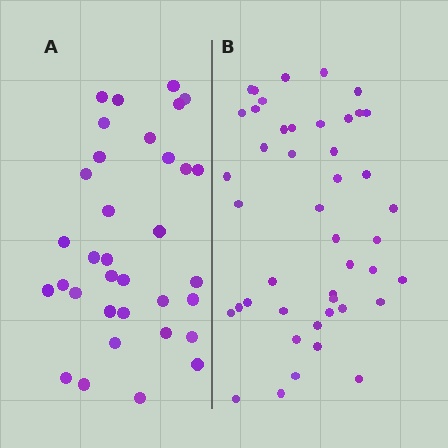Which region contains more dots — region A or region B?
Region B (the right region) has more dots.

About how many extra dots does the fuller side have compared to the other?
Region B has roughly 12 or so more dots than region A.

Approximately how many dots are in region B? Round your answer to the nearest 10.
About 40 dots. (The exact count is 45, which rounds to 40.)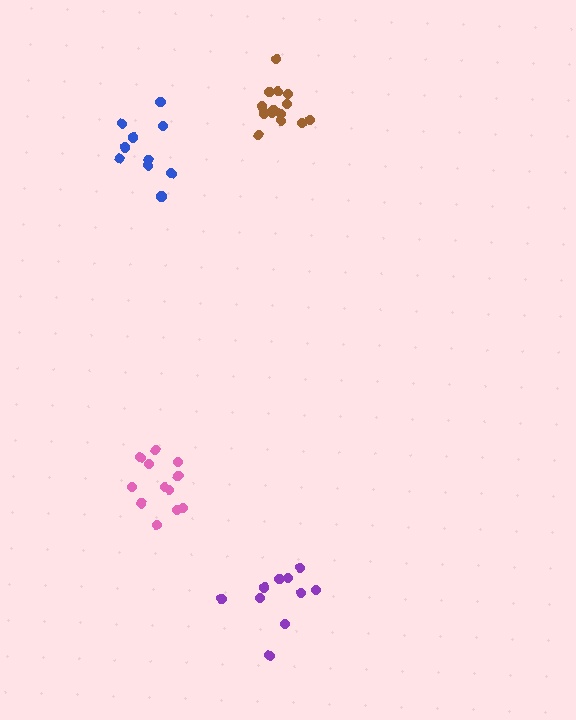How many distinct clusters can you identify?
There are 4 distinct clusters.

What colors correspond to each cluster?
The clusters are colored: blue, brown, purple, pink.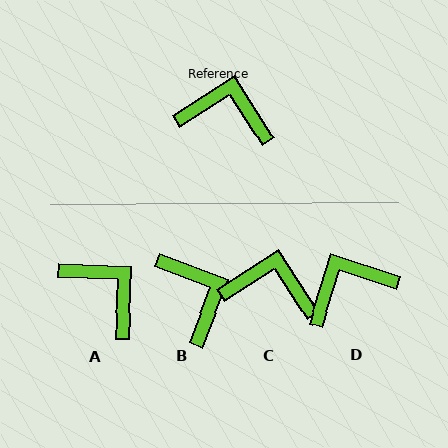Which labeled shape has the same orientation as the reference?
C.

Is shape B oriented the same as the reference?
No, it is off by about 54 degrees.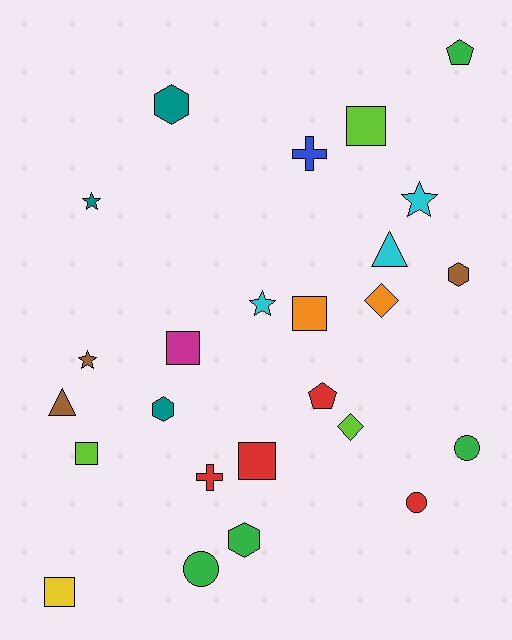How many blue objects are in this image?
There is 1 blue object.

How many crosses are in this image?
There are 2 crosses.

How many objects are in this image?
There are 25 objects.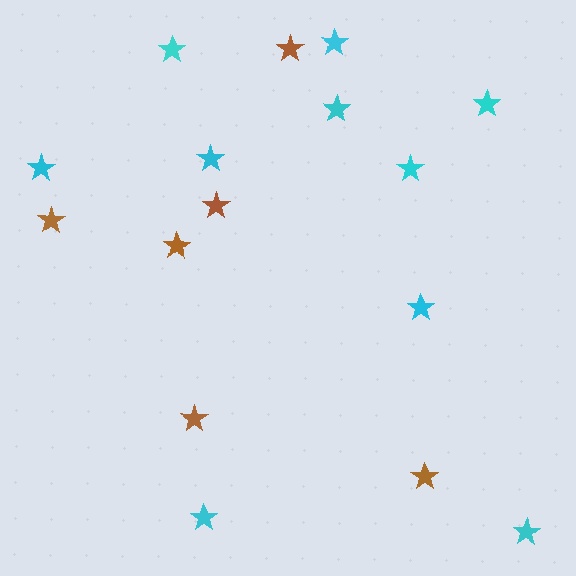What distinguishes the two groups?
There are 2 groups: one group of brown stars (6) and one group of cyan stars (10).